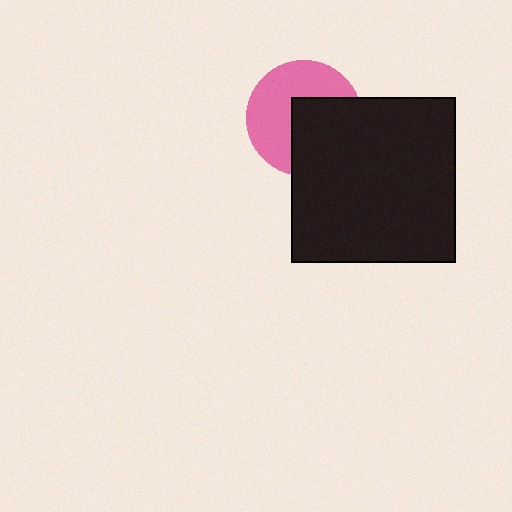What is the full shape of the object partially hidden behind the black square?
The partially hidden object is a pink circle.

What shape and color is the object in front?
The object in front is a black square.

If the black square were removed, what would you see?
You would see the complete pink circle.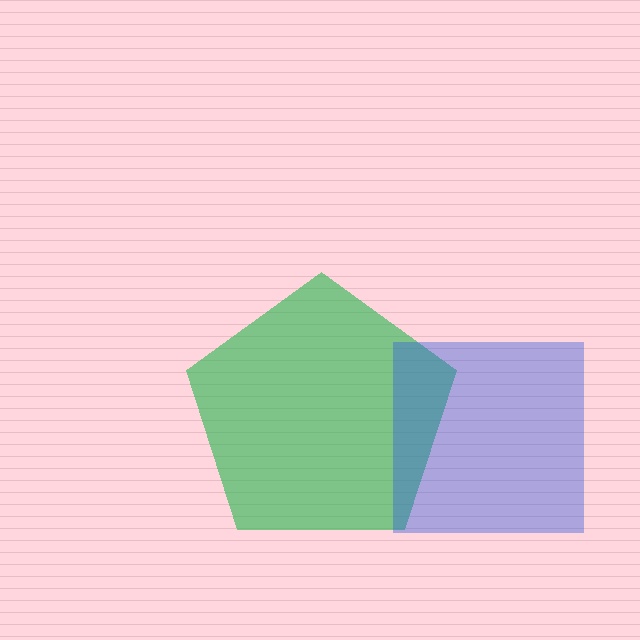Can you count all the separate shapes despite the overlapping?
Yes, there are 2 separate shapes.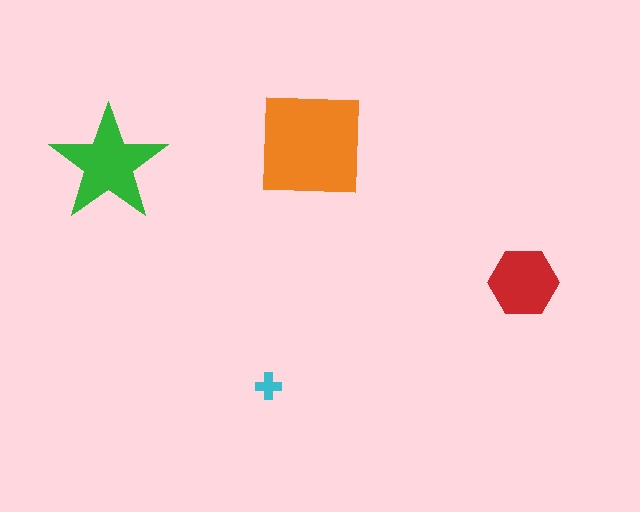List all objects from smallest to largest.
The cyan cross, the red hexagon, the green star, the orange square.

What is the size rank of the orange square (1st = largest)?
1st.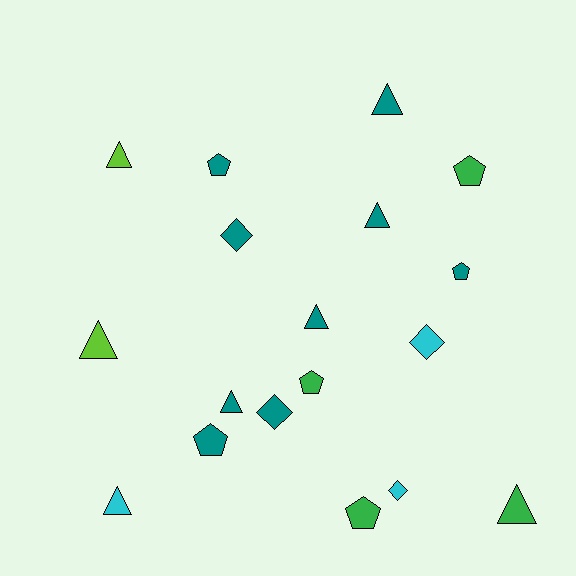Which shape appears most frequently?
Triangle, with 8 objects.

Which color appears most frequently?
Teal, with 9 objects.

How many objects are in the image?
There are 18 objects.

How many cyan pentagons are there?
There are no cyan pentagons.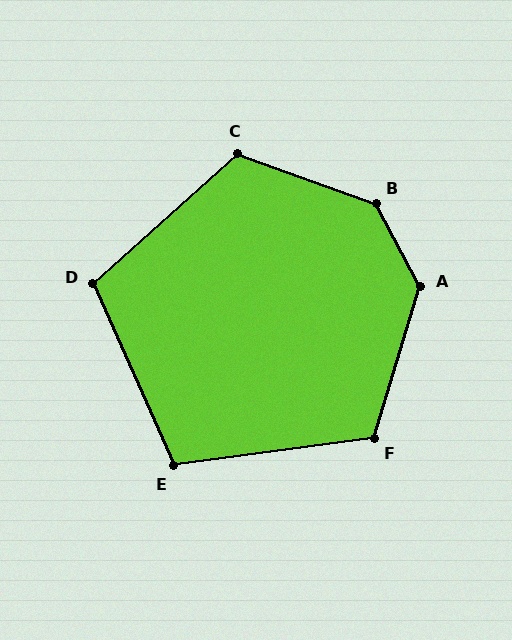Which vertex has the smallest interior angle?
E, at approximately 106 degrees.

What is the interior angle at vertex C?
Approximately 118 degrees (obtuse).